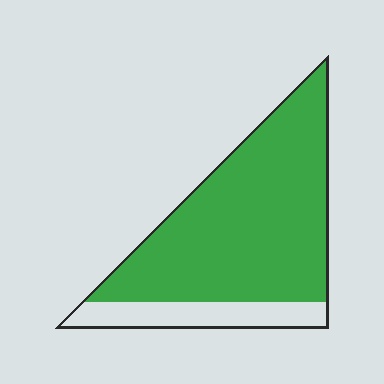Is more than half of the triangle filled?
Yes.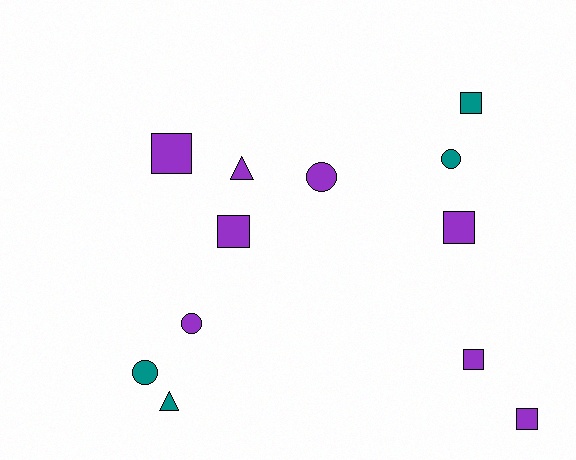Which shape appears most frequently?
Square, with 6 objects.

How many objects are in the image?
There are 12 objects.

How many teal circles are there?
There are 2 teal circles.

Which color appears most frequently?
Purple, with 8 objects.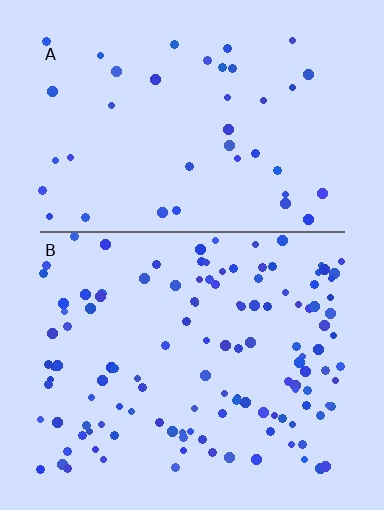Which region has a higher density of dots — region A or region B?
B (the bottom).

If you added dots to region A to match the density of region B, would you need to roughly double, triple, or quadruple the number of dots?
Approximately triple.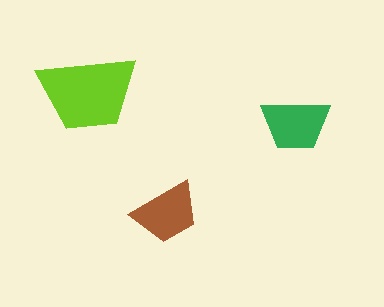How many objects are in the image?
There are 3 objects in the image.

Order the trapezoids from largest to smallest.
the lime one, the green one, the brown one.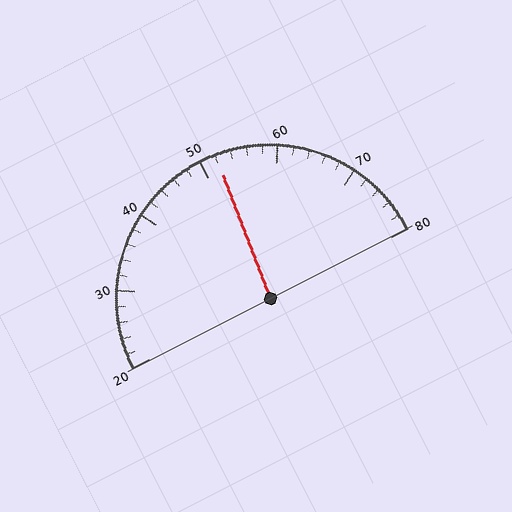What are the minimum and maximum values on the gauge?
The gauge ranges from 20 to 80.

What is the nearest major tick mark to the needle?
The nearest major tick mark is 50.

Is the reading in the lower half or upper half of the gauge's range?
The reading is in the upper half of the range (20 to 80).